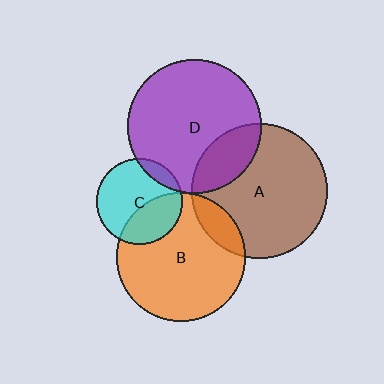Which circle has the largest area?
Circle A (brown).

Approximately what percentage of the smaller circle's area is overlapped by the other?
Approximately 5%.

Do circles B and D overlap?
Yes.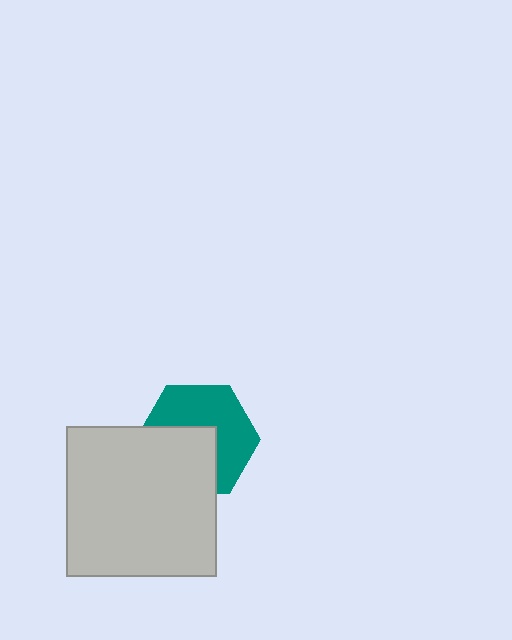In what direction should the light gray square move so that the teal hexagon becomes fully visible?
The light gray square should move toward the lower-left. That is the shortest direction to clear the overlap and leave the teal hexagon fully visible.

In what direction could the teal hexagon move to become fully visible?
The teal hexagon could move toward the upper-right. That would shift it out from behind the light gray square entirely.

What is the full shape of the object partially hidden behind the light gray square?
The partially hidden object is a teal hexagon.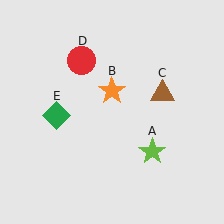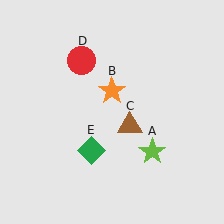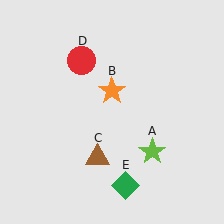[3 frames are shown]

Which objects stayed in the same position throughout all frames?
Lime star (object A) and orange star (object B) and red circle (object D) remained stationary.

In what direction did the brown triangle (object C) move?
The brown triangle (object C) moved down and to the left.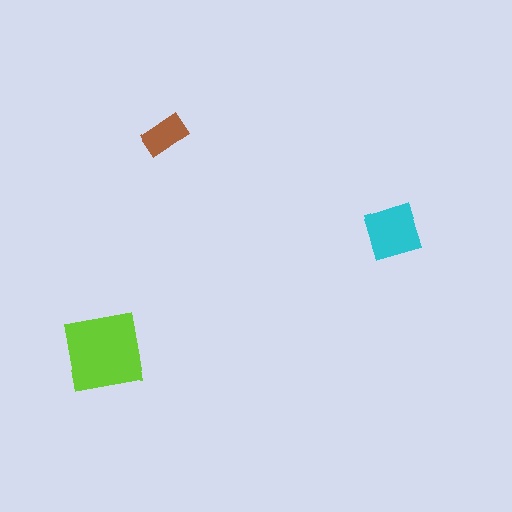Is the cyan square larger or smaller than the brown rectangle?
Larger.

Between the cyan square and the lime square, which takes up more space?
The lime square.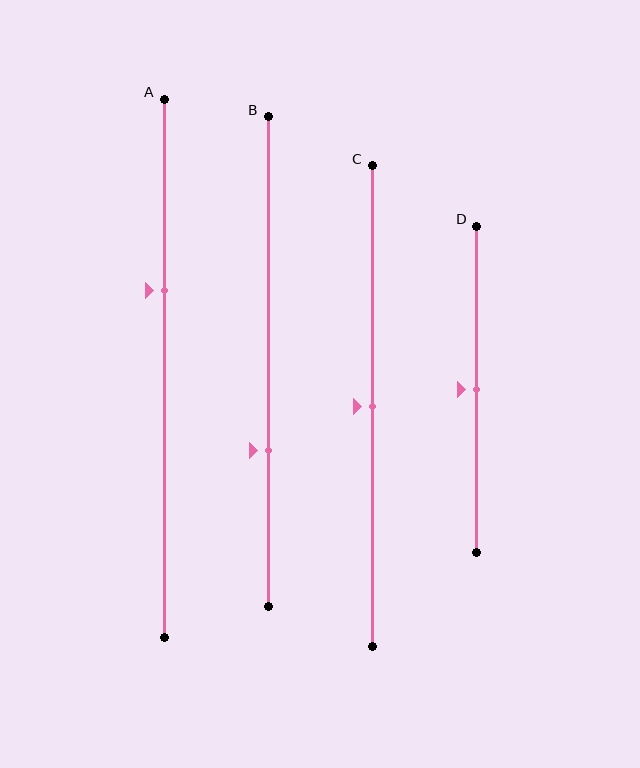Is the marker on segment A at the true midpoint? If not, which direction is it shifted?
No, the marker on segment A is shifted upward by about 14% of the segment length.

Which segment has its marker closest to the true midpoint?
Segment C has its marker closest to the true midpoint.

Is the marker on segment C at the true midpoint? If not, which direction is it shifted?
Yes, the marker on segment C is at the true midpoint.